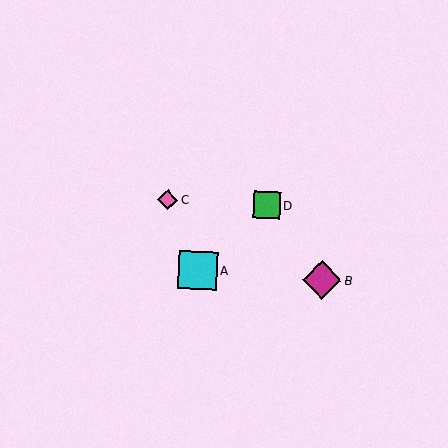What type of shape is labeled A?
Shape A is a cyan square.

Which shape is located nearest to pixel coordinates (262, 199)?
The green square (labeled D) at (267, 205) is nearest to that location.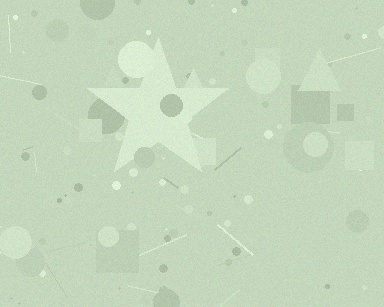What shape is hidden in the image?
A star is hidden in the image.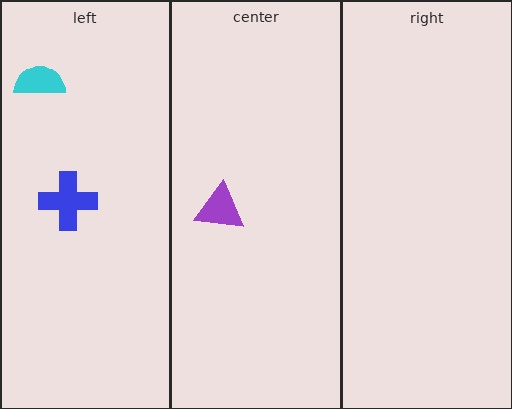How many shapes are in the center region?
1.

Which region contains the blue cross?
The left region.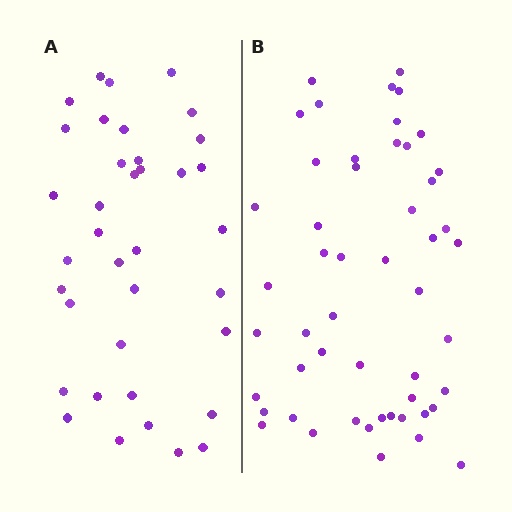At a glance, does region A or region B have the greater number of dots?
Region B (the right region) has more dots.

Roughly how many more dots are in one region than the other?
Region B has approximately 15 more dots than region A.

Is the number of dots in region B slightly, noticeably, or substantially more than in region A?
Region B has noticeably more, but not dramatically so. The ratio is roughly 1.4 to 1.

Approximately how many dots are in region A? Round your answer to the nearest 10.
About 40 dots. (The exact count is 37, which rounds to 40.)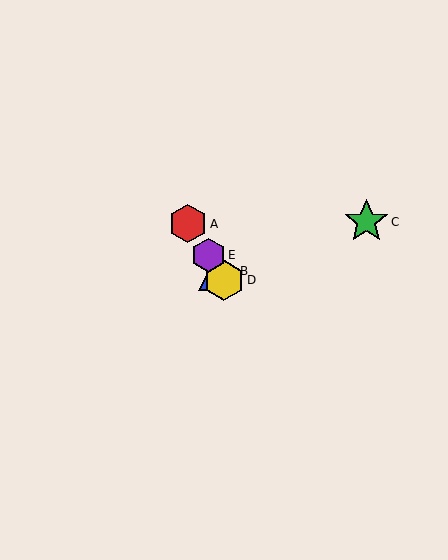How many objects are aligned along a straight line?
4 objects (A, B, D, E) are aligned along a straight line.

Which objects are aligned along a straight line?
Objects A, B, D, E are aligned along a straight line.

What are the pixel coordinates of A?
Object A is at (188, 224).